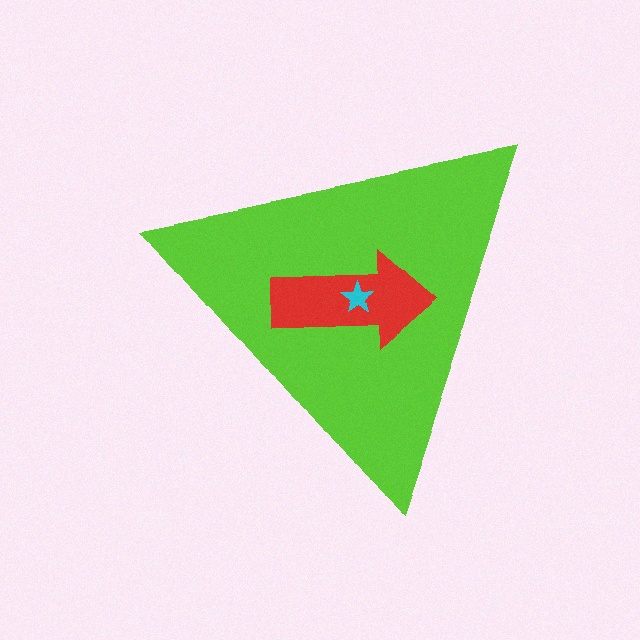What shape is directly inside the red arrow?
The cyan star.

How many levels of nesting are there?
3.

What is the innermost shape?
The cyan star.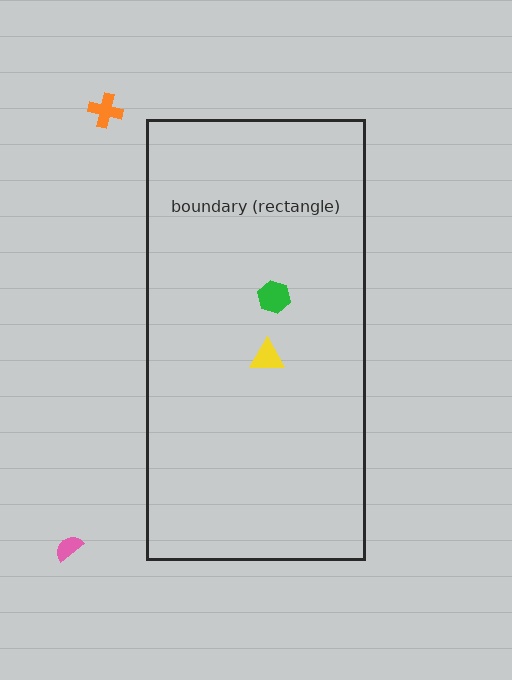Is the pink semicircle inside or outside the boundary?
Outside.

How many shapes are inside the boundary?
2 inside, 2 outside.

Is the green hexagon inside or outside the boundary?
Inside.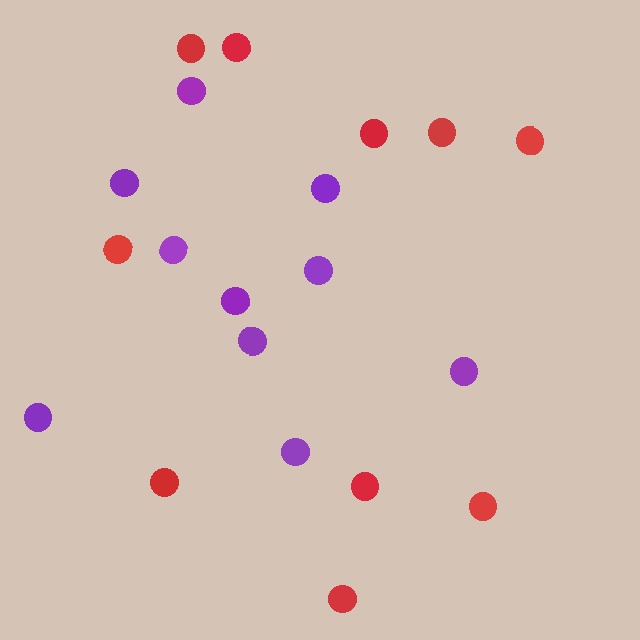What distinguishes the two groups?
There are 2 groups: one group of purple circles (10) and one group of red circles (10).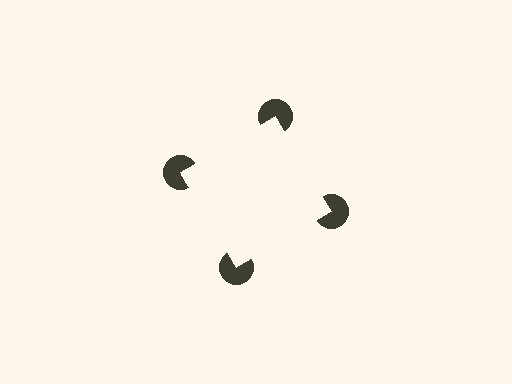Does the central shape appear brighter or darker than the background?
It typically appears slightly brighter than the background, even though no actual brightness change is drawn.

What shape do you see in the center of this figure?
An illusory square — its edges are inferred from the aligned wedge cuts in the pac-man discs, not physically drawn.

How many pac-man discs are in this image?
There are 4 — one at each vertex of the illusory square.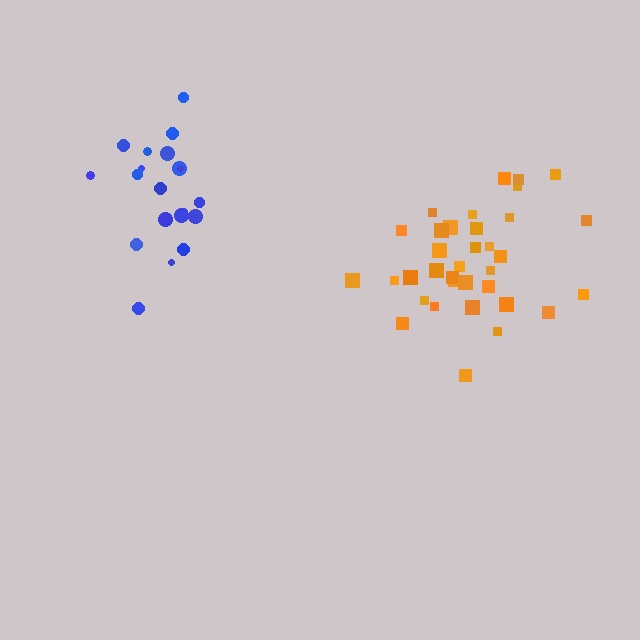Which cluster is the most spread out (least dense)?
Blue.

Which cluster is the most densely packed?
Orange.